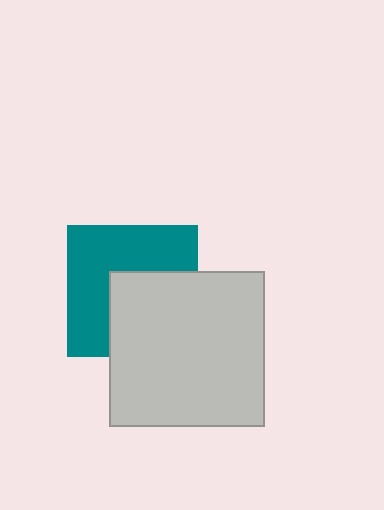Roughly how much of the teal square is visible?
About half of it is visible (roughly 56%).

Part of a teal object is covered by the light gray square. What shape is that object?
It is a square.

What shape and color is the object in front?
The object in front is a light gray square.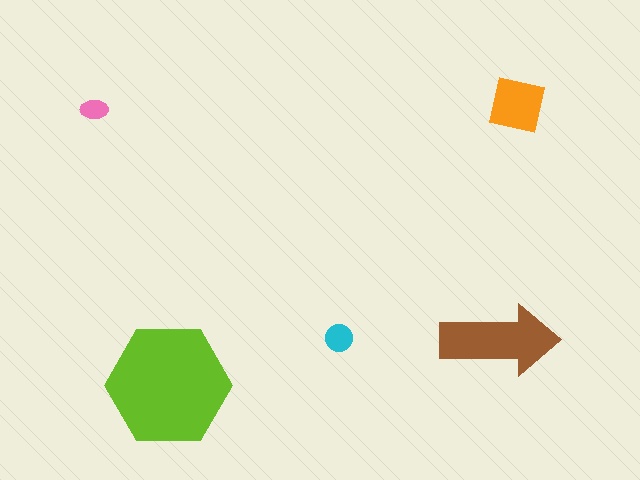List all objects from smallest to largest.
The pink ellipse, the cyan circle, the orange square, the brown arrow, the lime hexagon.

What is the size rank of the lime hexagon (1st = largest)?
1st.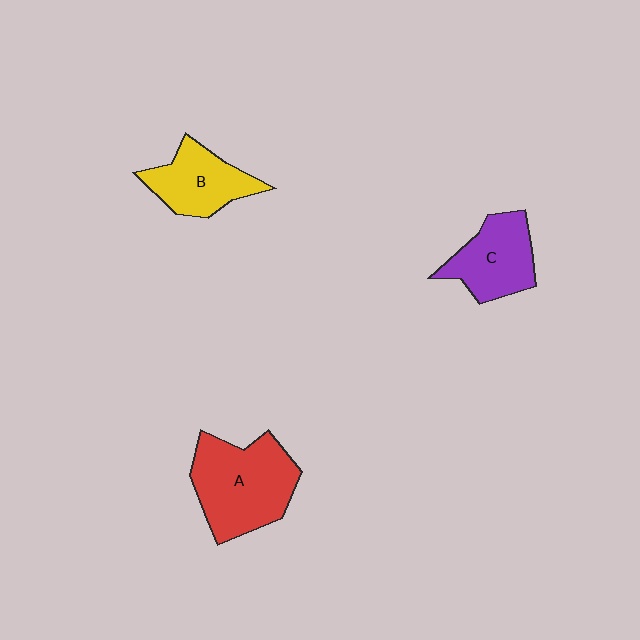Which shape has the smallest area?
Shape B (yellow).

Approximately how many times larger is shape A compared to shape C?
Approximately 1.5 times.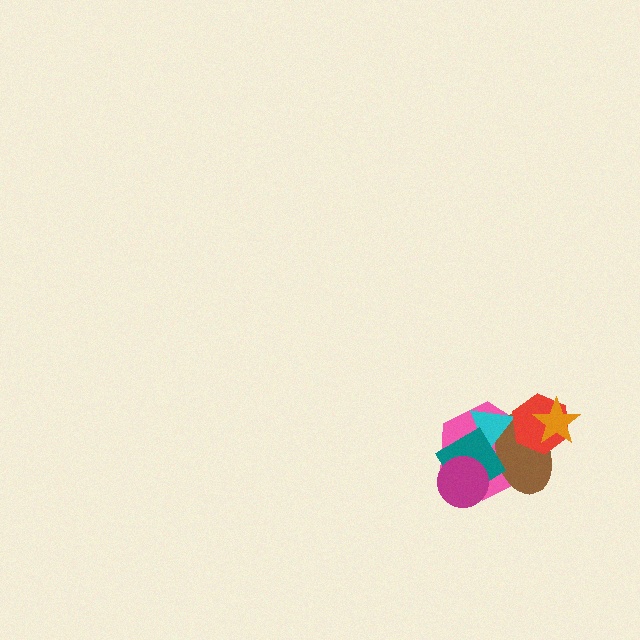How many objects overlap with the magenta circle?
2 objects overlap with the magenta circle.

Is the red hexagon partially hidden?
Yes, it is partially covered by another shape.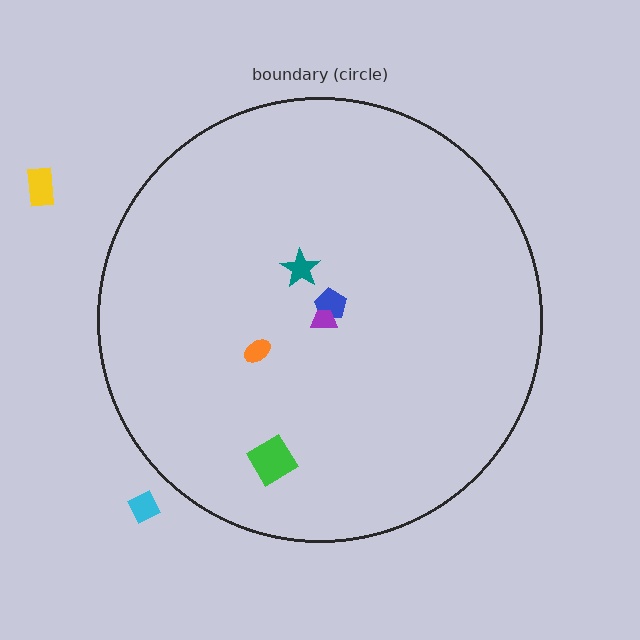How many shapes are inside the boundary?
5 inside, 2 outside.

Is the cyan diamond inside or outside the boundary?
Outside.